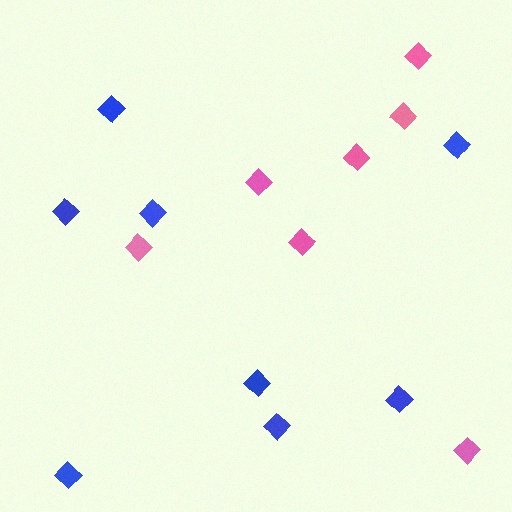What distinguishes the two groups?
There are 2 groups: one group of blue diamonds (8) and one group of pink diamonds (7).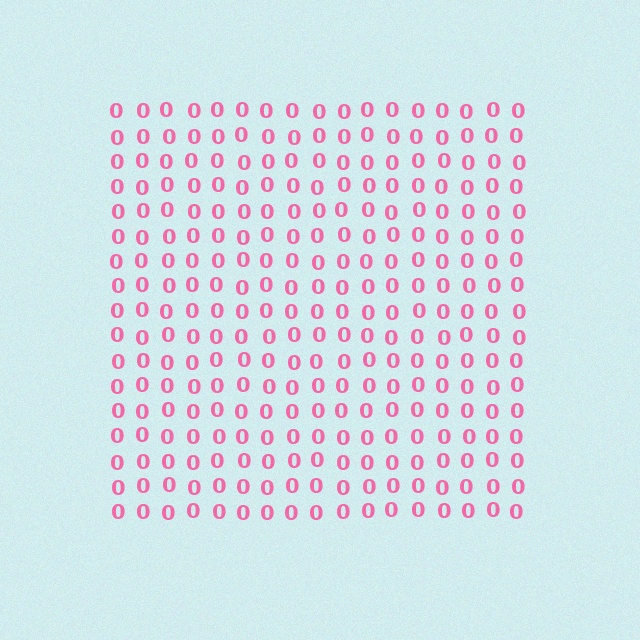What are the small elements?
The small elements are digit 0's.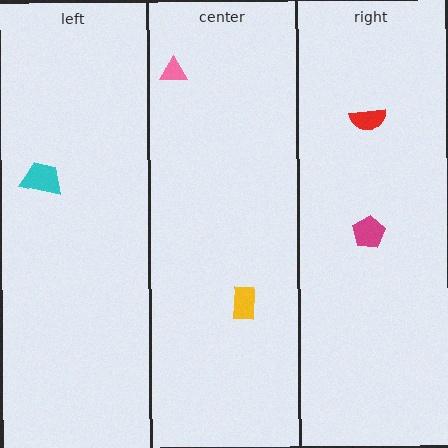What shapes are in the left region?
The cyan trapezoid.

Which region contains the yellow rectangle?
The center region.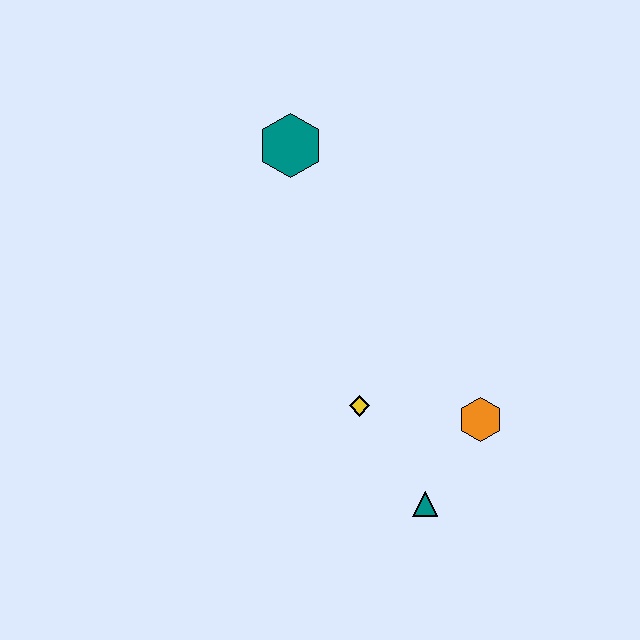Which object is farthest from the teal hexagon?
The teal triangle is farthest from the teal hexagon.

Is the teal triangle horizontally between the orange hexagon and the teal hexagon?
Yes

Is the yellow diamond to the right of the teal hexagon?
Yes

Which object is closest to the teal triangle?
The orange hexagon is closest to the teal triangle.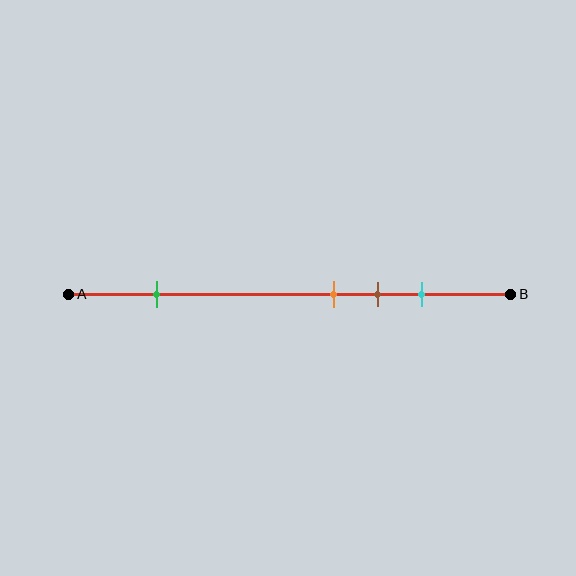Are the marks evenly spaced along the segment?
No, the marks are not evenly spaced.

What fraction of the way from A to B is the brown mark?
The brown mark is approximately 70% (0.7) of the way from A to B.